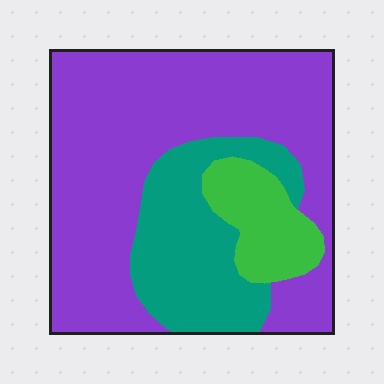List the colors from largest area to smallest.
From largest to smallest: purple, teal, green.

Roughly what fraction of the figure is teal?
Teal covers 25% of the figure.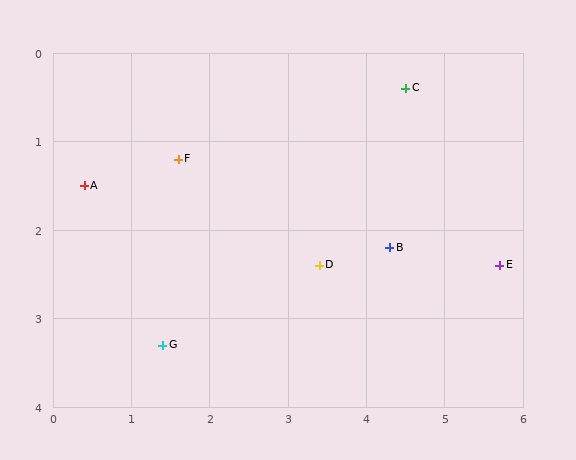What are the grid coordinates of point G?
Point G is at approximately (1.4, 3.3).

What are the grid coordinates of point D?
Point D is at approximately (3.4, 2.4).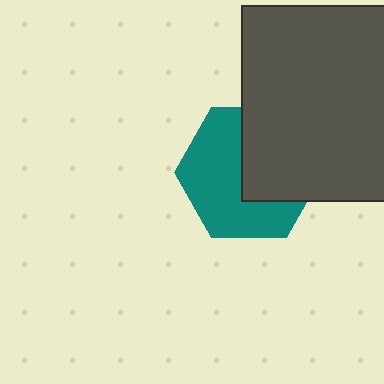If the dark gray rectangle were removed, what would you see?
You would see the complete teal hexagon.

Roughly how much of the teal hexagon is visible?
About half of it is visible (roughly 57%).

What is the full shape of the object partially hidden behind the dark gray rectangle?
The partially hidden object is a teal hexagon.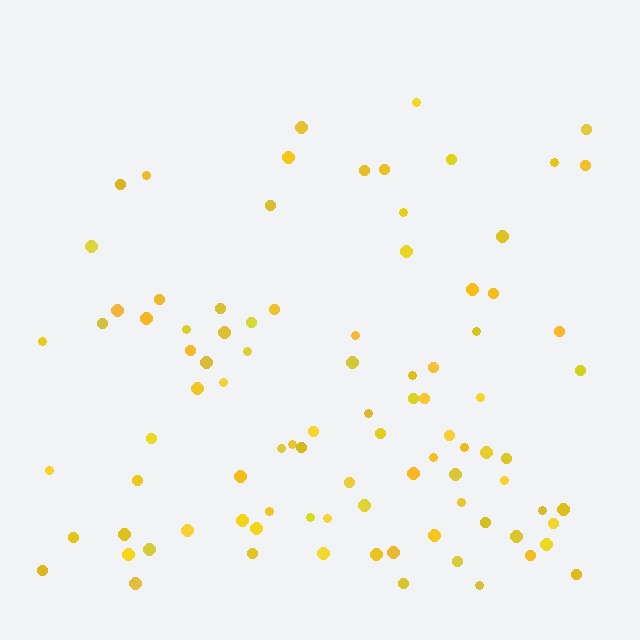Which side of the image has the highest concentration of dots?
The bottom.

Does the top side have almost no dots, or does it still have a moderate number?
Still a moderate number, just noticeably fewer than the bottom.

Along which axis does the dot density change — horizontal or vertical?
Vertical.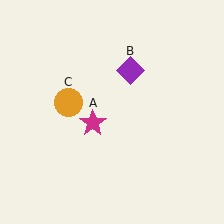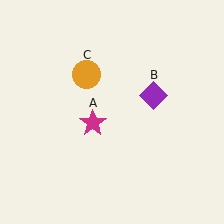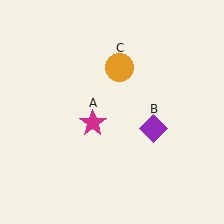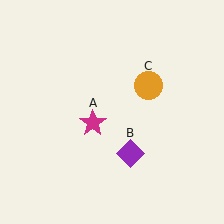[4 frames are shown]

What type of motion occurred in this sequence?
The purple diamond (object B), orange circle (object C) rotated clockwise around the center of the scene.